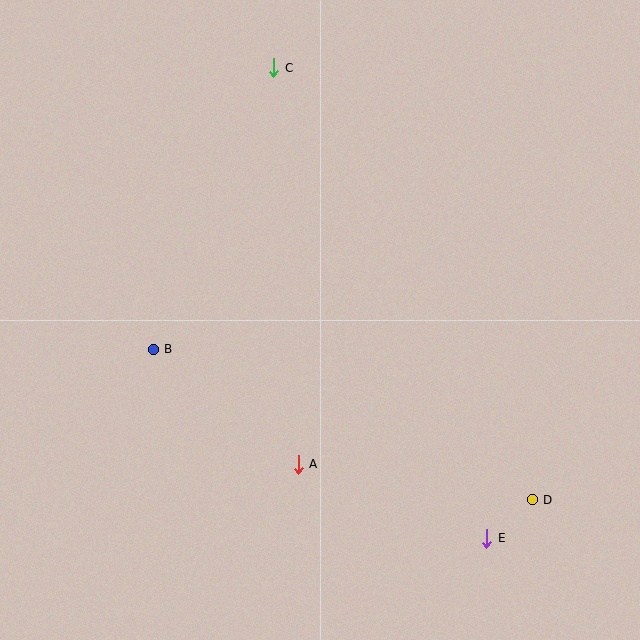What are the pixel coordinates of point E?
Point E is at (487, 538).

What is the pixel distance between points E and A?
The distance between E and A is 202 pixels.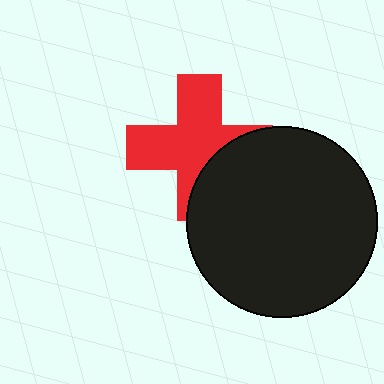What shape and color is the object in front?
The object in front is a black circle.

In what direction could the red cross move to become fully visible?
The red cross could move toward the upper-left. That would shift it out from behind the black circle entirely.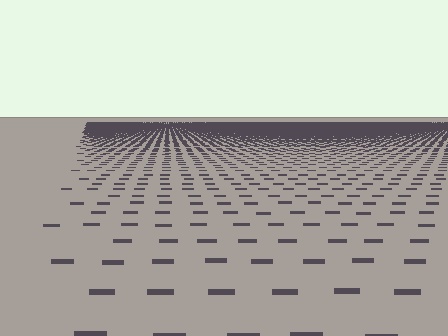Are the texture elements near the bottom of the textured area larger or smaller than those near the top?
Larger. Near the bottom, elements are closer to the viewer and appear at a bigger on-screen size.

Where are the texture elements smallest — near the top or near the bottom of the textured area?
Near the top.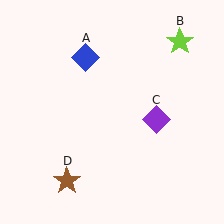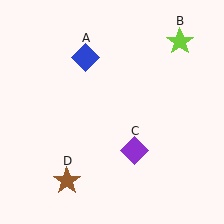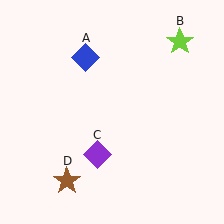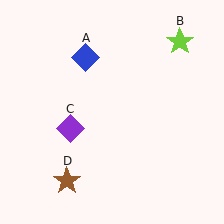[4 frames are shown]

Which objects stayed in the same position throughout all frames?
Blue diamond (object A) and lime star (object B) and brown star (object D) remained stationary.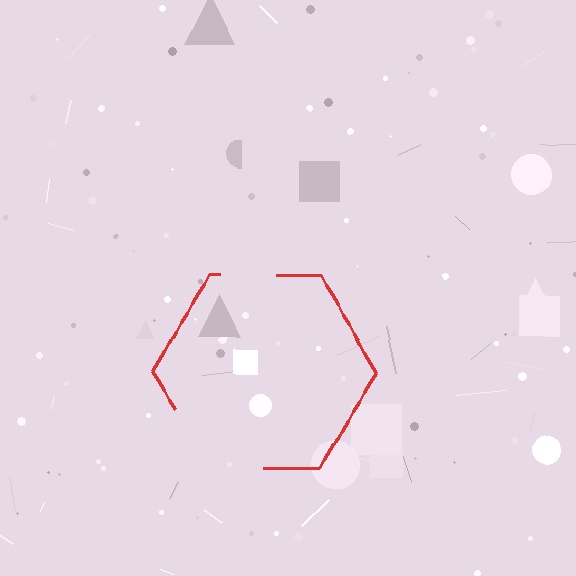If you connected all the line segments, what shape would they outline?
They would outline a hexagon.